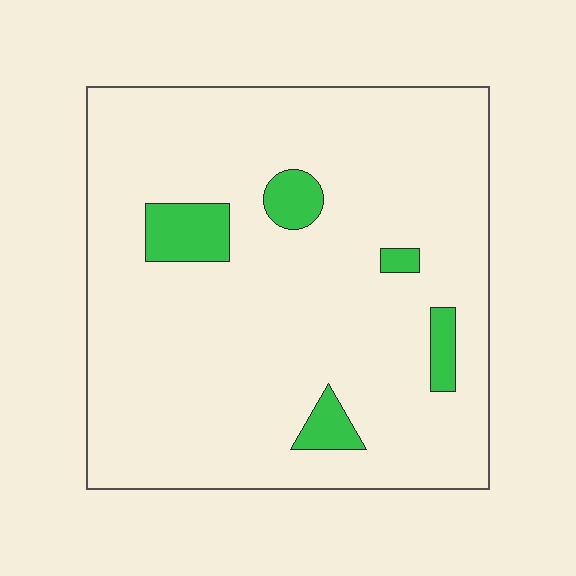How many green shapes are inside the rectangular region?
5.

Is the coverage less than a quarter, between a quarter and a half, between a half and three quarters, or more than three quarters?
Less than a quarter.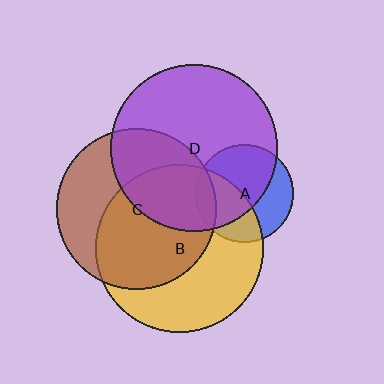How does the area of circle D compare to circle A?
Approximately 2.9 times.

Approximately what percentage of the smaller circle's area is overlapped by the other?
Approximately 30%.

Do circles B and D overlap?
Yes.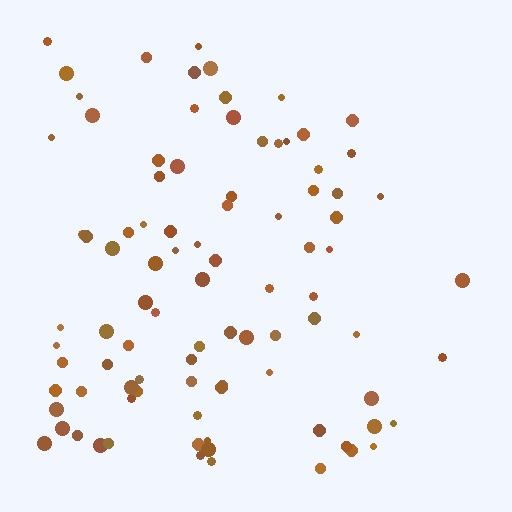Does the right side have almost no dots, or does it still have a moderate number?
Still a moderate number, just noticeably fewer than the left.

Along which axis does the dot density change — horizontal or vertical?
Horizontal.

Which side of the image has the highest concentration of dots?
The left.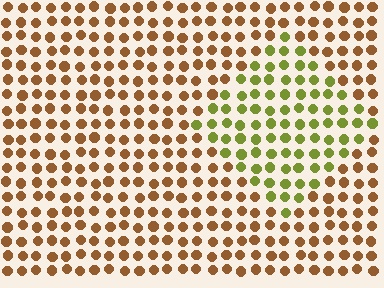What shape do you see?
I see a diamond.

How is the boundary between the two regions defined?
The boundary is defined purely by a slight shift in hue (about 51 degrees). Spacing, size, and orientation are identical on both sides.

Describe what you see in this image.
The image is filled with small brown elements in a uniform arrangement. A diamond-shaped region is visible where the elements are tinted to a slightly different hue, forming a subtle color boundary.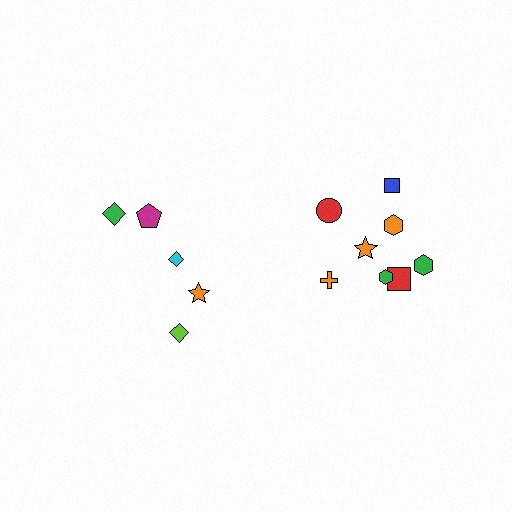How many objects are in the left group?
There are 5 objects.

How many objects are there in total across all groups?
There are 13 objects.